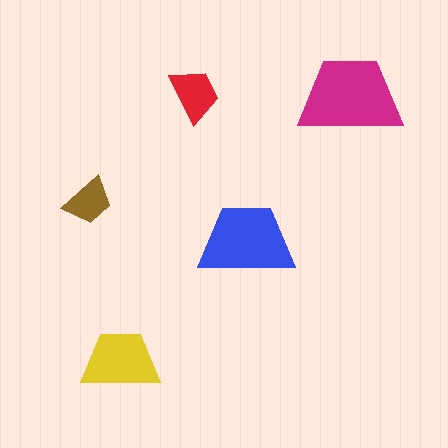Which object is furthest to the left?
The brown trapezoid is leftmost.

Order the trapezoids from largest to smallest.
the magenta one, the blue one, the yellow one, the red one, the brown one.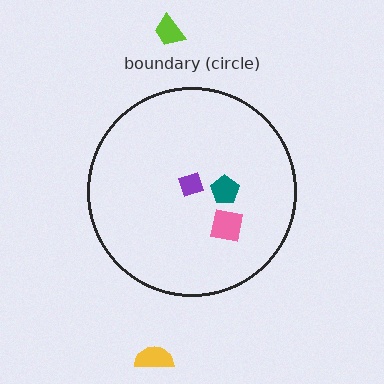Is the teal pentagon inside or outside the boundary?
Inside.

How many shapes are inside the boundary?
3 inside, 2 outside.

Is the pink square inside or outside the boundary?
Inside.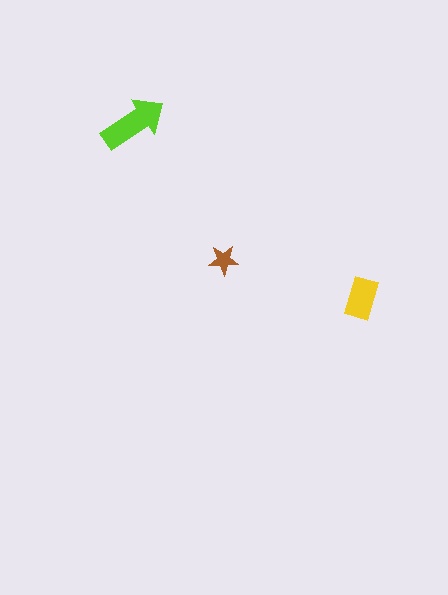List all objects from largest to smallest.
The lime arrow, the yellow rectangle, the brown star.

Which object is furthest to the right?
The yellow rectangle is rightmost.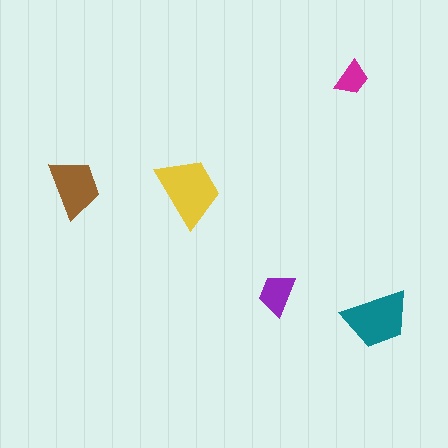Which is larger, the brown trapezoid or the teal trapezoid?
The teal one.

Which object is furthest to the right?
The teal trapezoid is rightmost.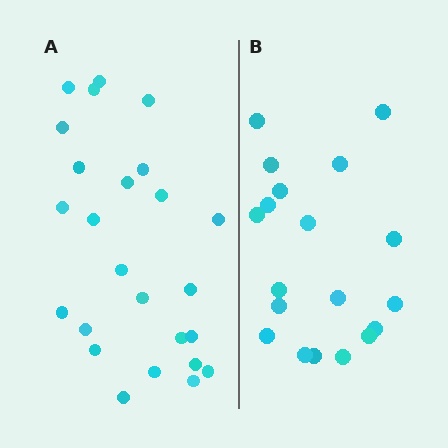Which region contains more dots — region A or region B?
Region A (the left region) has more dots.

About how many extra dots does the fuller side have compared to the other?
Region A has about 6 more dots than region B.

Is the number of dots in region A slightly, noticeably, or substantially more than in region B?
Region A has noticeably more, but not dramatically so. The ratio is roughly 1.3 to 1.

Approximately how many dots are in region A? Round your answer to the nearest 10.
About 20 dots. (The exact count is 25, which rounds to 20.)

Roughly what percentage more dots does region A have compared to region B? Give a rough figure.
About 30% more.